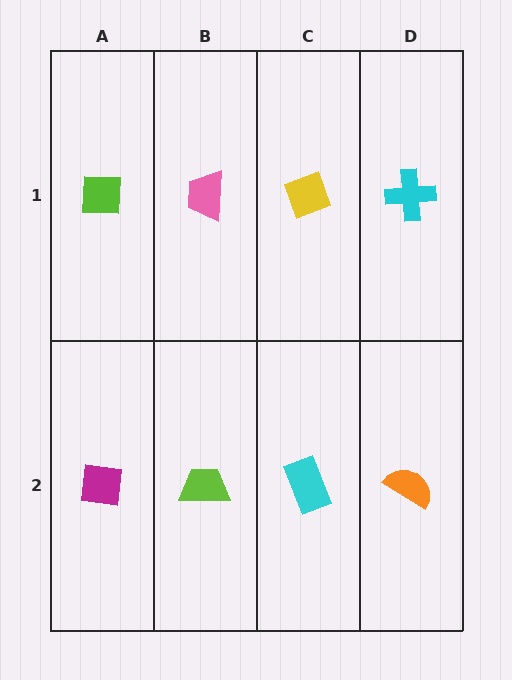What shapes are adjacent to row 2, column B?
A pink trapezoid (row 1, column B), a magenta square (row 2, column A), a cyan rectangle (row 2, column C).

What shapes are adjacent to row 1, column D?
An orange semicircle (row 2, column D), a yellow diamond (row 1, column C).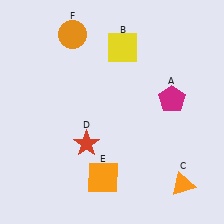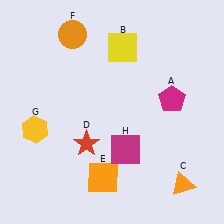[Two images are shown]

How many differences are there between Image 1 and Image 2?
There are 2 differences between the two images.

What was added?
A yellow hexagon (G), a magenta square (H) were added in Image 2.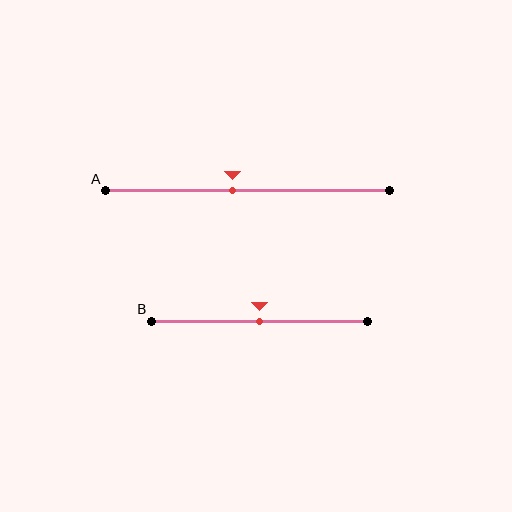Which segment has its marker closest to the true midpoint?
Segment B has its marker closest to the true midpoint.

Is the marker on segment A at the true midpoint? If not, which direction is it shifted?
No, the marker on segment A is shifted to the left by about 5% of the segment length.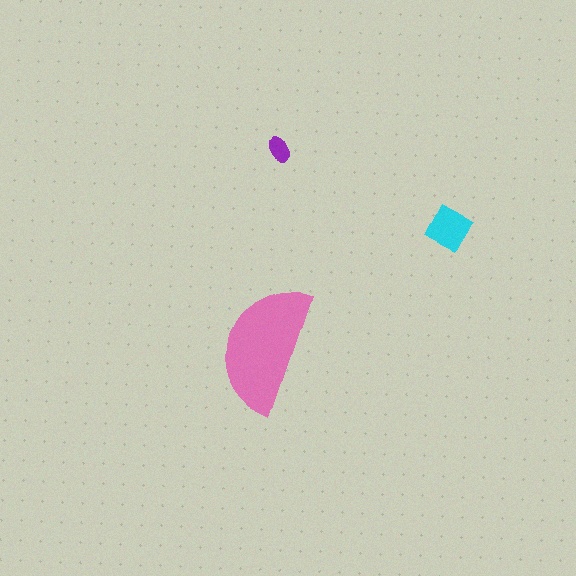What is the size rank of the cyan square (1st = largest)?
2nd.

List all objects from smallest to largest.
The purple ellipse, the cyan square, the pink semicircle.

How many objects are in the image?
There are 3 objects in the image.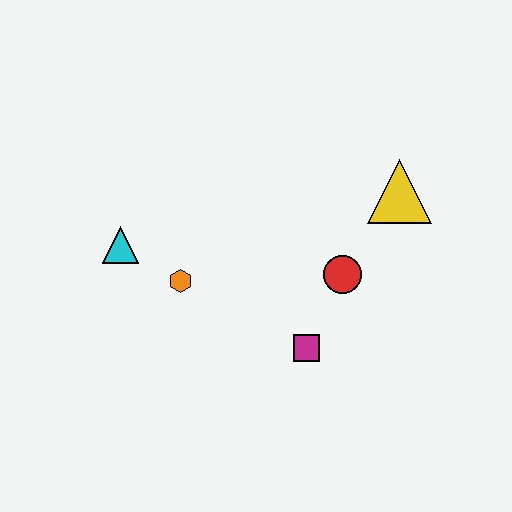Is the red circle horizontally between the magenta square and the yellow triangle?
Yes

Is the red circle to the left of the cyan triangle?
No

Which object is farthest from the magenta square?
The cyan triangle is farthest from the magenta square.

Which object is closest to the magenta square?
The red circle is closest to the magenta square.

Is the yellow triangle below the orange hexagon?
No